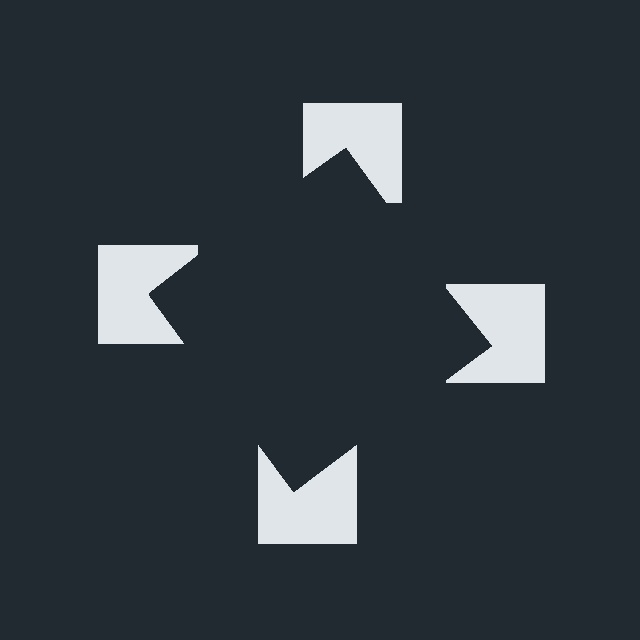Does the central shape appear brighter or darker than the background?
It typically appears slightly darker than the background, even though no actual brightness change is drawn.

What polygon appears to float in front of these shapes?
An illusory square — its edges are inferred from the aligned wedge cuts in the notched squares, not physically drawn.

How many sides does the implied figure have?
4 sides.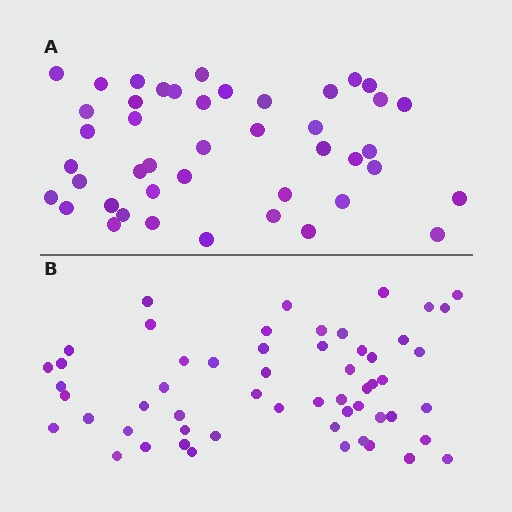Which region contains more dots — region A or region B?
Region B (the bottom region) has more dots.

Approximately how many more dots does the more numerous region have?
Region B has roughly 12 or so more dots than region A.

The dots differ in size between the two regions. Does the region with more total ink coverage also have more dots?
No. Region A has more total ink coverage because its dots are larger, but region B actually contains more individual dots. Total area can be misleading — the number of items is what matters here.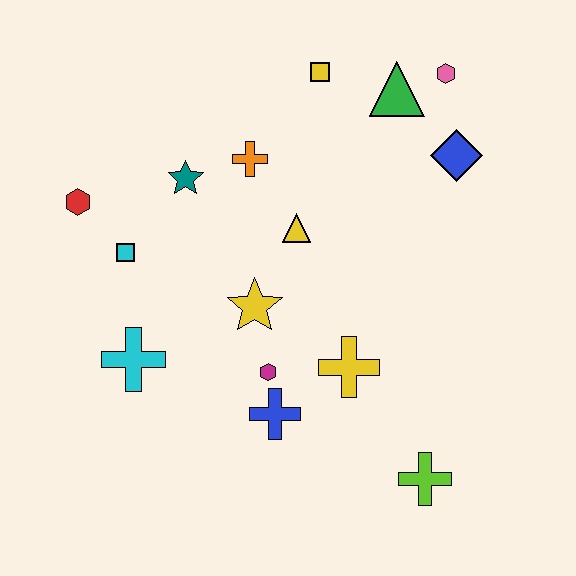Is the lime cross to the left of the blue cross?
No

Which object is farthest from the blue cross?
The pink hexagon is farthest from the blue cross.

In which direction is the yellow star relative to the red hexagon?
The yellow star is to the right of the red hexagon.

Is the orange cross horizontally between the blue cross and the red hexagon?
Yes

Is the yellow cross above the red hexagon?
No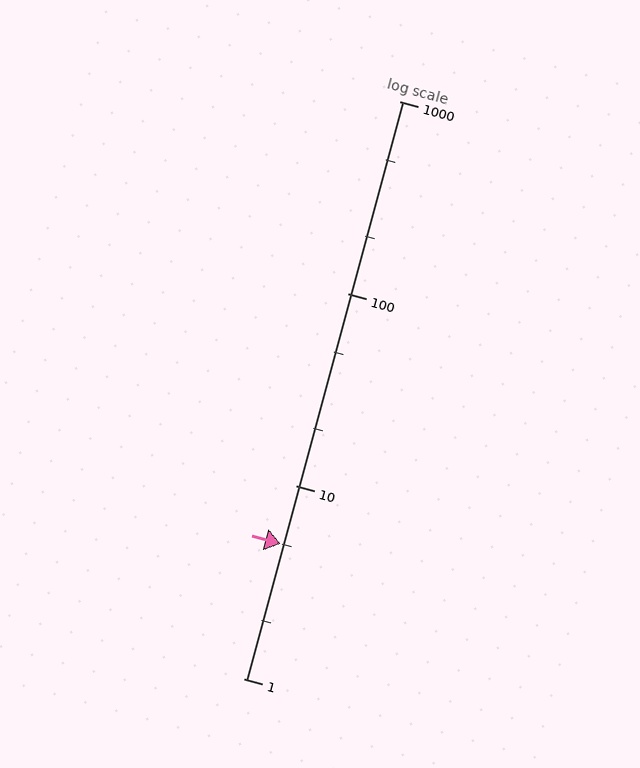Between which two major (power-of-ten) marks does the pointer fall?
The pointer is between 1 and 10.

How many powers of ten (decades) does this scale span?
The scale spans 3 decades, from 1 to 1000.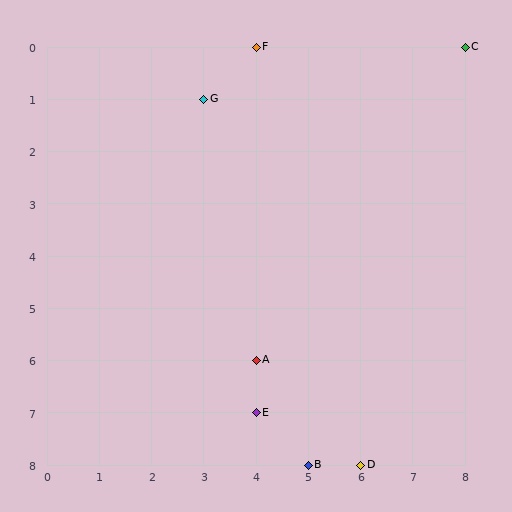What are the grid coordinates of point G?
Point G is at grid coordinates (3, 1).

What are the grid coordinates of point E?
Point E is at grid coordinates (4, 7).